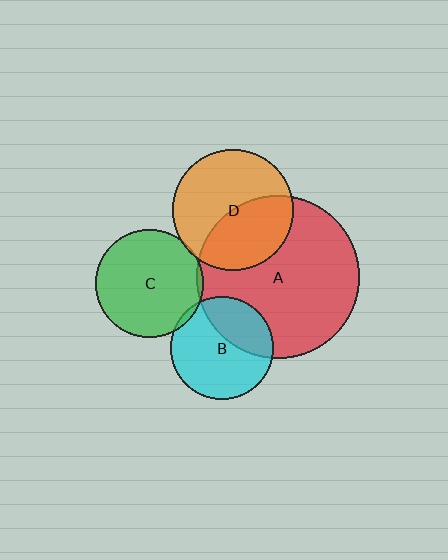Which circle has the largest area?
Circle A (red).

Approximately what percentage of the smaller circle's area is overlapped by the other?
Approximately 5%.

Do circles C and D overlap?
Yes.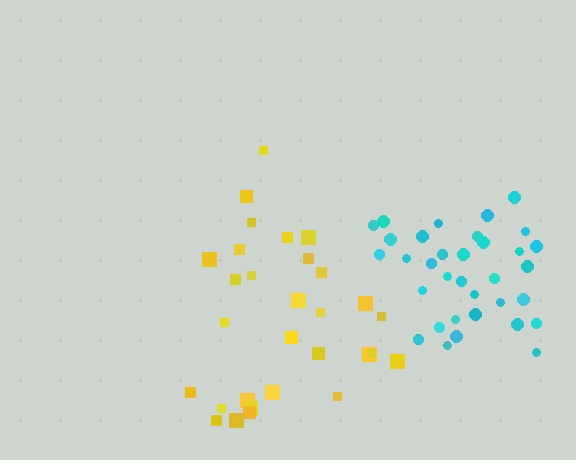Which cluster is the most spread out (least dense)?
Yellow.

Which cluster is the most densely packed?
Cyan.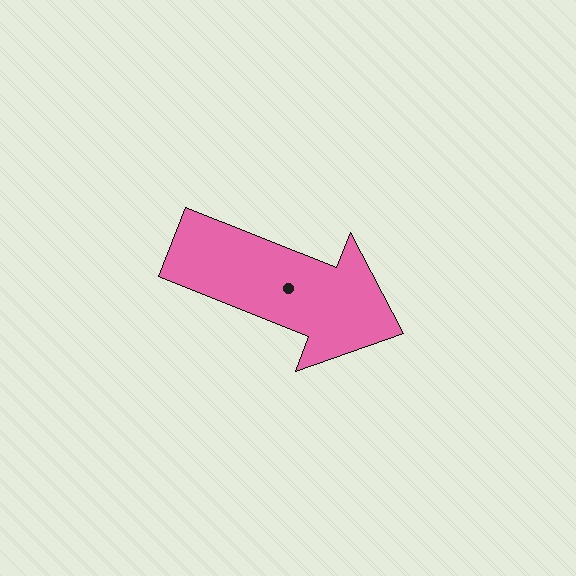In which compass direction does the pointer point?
East.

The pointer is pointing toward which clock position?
Roughly 4 o'clock.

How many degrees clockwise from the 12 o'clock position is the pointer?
Approximately 112 degrees.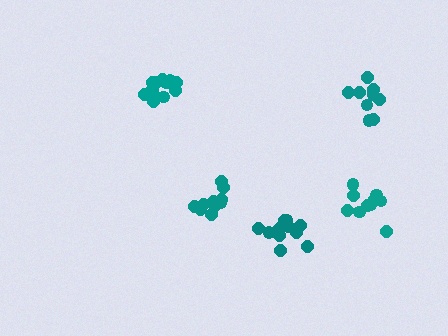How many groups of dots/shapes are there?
There are 5 groups.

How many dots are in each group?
Group 1: 10 dots, Group 2: 10 dots, Group 3: 13 dots, Group 4: 9 dots, Group 5: 13 dots (55 total).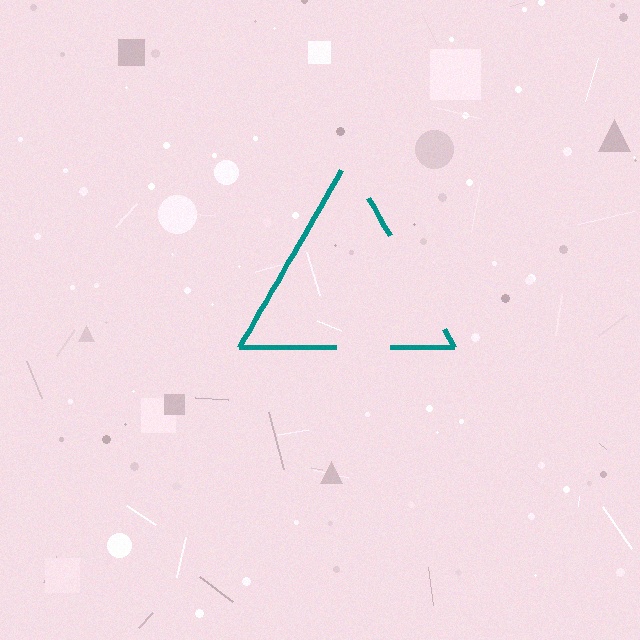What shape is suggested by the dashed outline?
The dashed outline suggests a triangle.